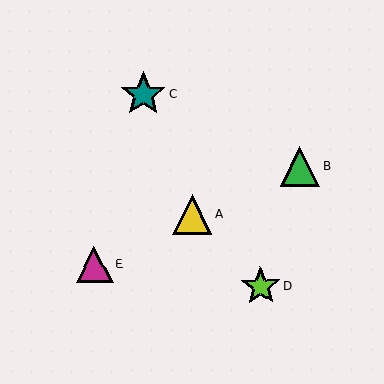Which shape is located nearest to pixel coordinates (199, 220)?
The yellow triangle (labeled A) at (192, 214) is nearest to that location.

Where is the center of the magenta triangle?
The center of the magenta triangle is at (94, 264).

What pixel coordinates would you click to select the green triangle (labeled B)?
Click at (300, 167) to select the green triangle B.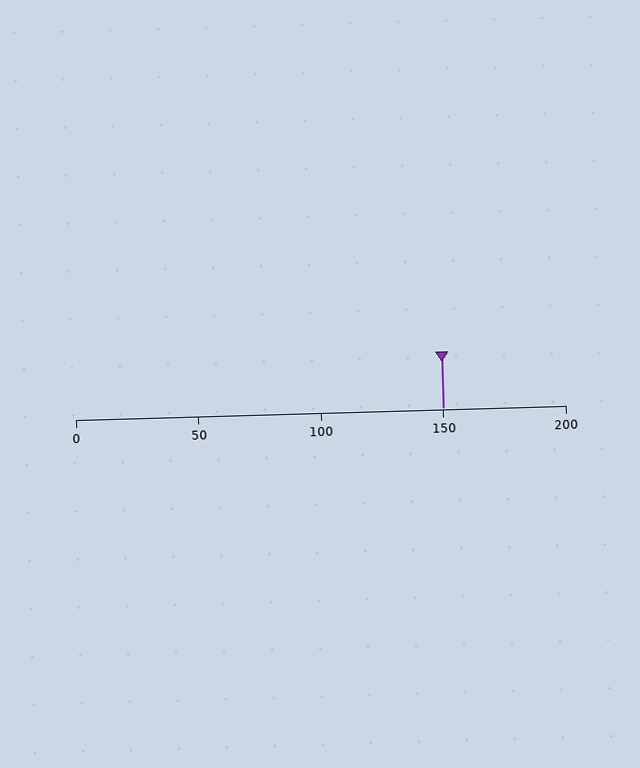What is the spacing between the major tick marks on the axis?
The major ticks are spaced 50 apart.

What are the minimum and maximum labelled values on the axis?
The axis runs from 0 to 200.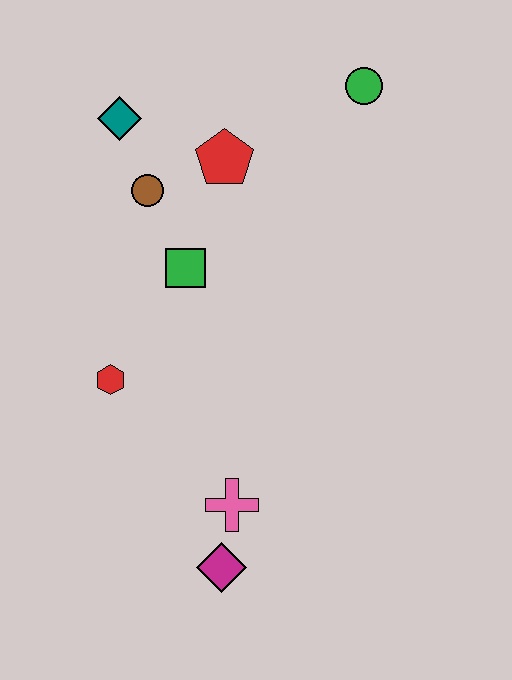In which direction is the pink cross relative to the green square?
The pink cross is below the green square.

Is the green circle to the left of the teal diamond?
No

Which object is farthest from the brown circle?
The magenta diamond is farthest from the brown circle.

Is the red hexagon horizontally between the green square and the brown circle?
No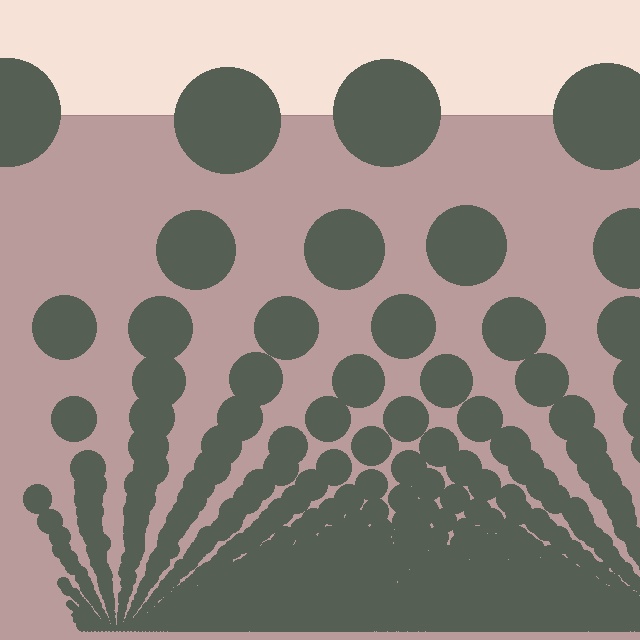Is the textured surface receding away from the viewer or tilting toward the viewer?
The surface appears to tilt toward the viewer. Texture elements get larger and sparser toward the top.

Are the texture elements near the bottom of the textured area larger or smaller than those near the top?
Smaller. The gradient is inverted — elements near the bottom are smaller and denser.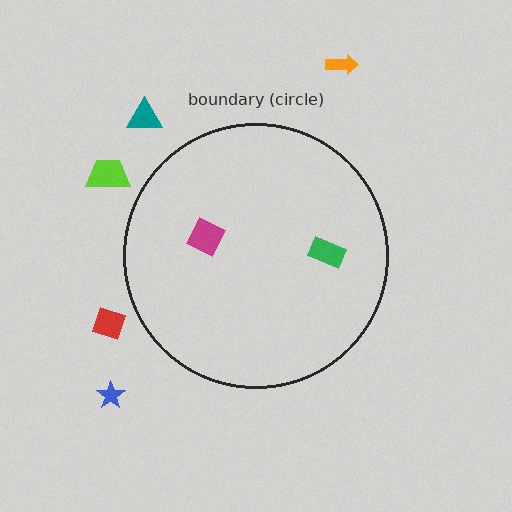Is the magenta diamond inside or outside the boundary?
Inside.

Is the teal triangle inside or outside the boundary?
Outside.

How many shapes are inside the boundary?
2 inside, 5 outside.